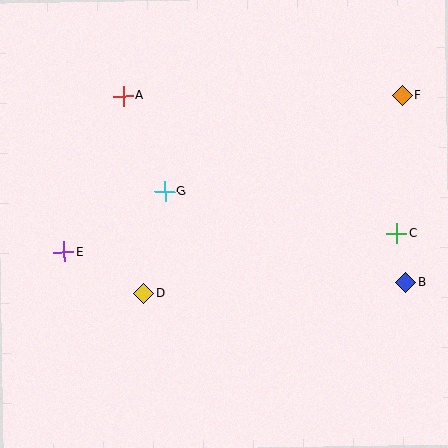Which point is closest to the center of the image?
Point G at (165, 191) is closest to the center.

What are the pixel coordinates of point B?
Point B is at (406, 282).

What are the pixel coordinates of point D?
Point D is at (144, 293).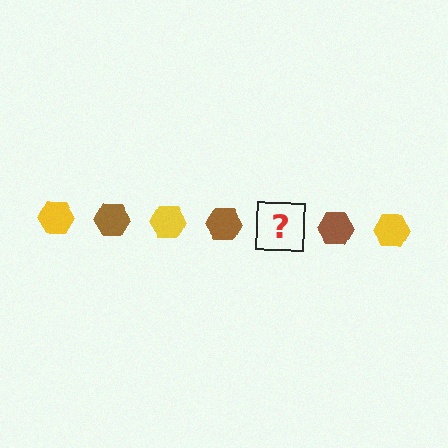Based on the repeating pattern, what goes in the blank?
The blank should be a yellow hexagon.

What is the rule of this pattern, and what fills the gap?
The rule is that the pattern cycles through yellow, brown hexagons. The gap should be filled with a yellow hexagon.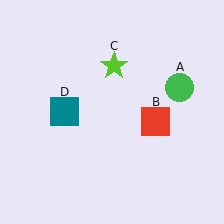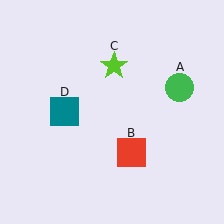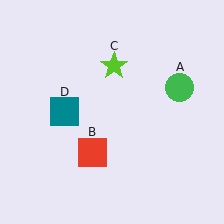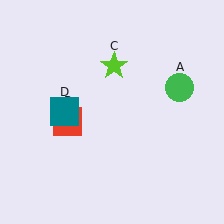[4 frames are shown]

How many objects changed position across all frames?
1 object changed position: red square (object B).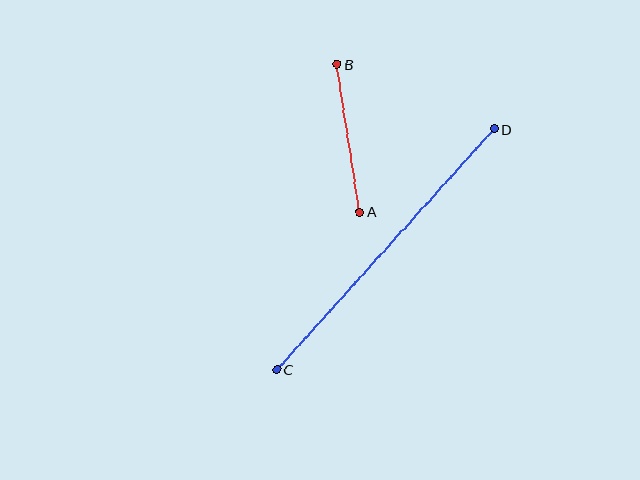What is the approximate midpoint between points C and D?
The midpoint is at approximately (385, 249) pixels.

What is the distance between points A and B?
The distance is approximately 149 pixels.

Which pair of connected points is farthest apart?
Points C and D are farthest apart.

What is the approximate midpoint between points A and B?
The midpoint is at approximately (348, 138) pixels.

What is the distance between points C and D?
The distance is approximately 325 pixels.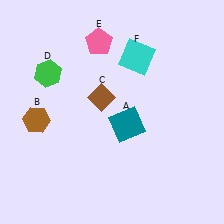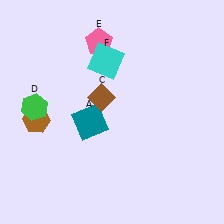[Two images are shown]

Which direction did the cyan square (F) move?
The cyan square (F) moved left.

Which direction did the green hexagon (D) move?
The green hexagon (D) moved down.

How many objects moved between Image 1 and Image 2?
3 objects moved between the two images.